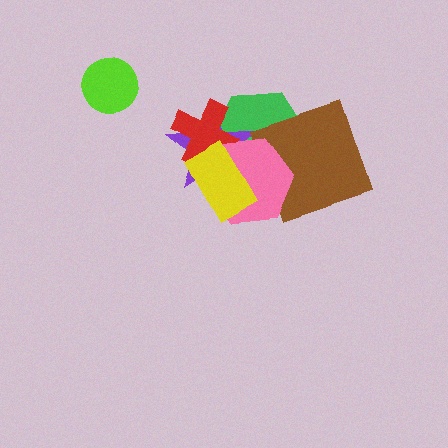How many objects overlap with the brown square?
2 objects overlap with the brown square.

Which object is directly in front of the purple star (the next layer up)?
The red cross is directly in front of the purple star.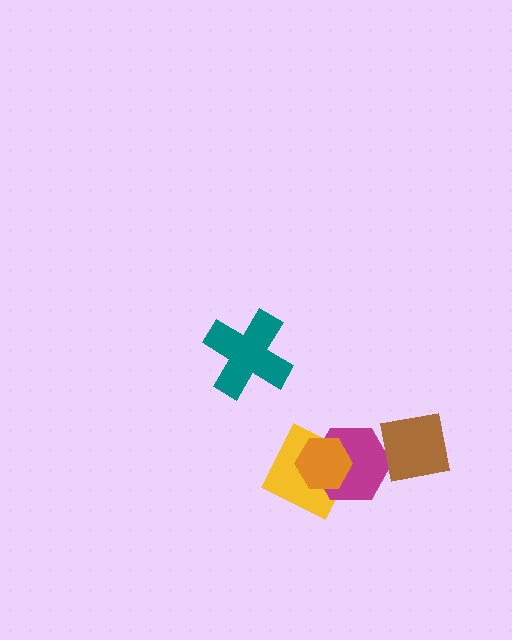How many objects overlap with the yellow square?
2 objects overlap with the yellow square.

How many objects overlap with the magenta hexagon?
3 objects overlap with the magenta hexagon.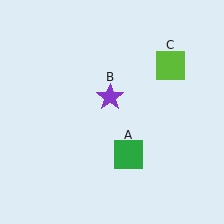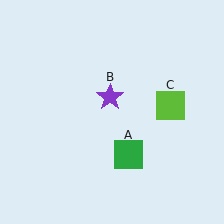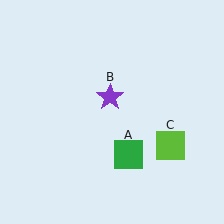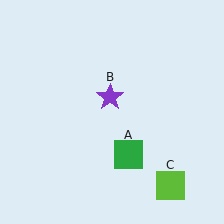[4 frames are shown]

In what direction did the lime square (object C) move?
The lime square (object C) moved down.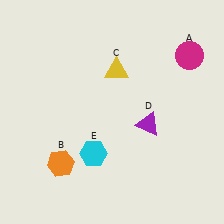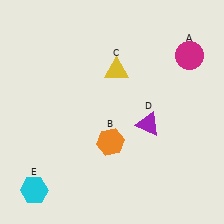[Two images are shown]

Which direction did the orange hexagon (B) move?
The orange hexagon (B) moved right.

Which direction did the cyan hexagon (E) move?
The cyan hexagon (E) moved left.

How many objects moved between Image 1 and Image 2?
2 objects moved between the two images.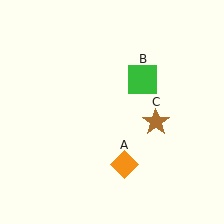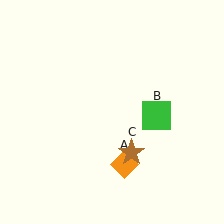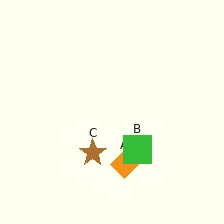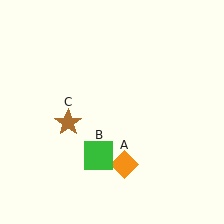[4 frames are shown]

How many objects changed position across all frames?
2 objects changed position: green square (object B), brown star (object C).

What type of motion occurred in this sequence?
The green square (object B), brown star (object C) rotated clockwise around the center of the scene.